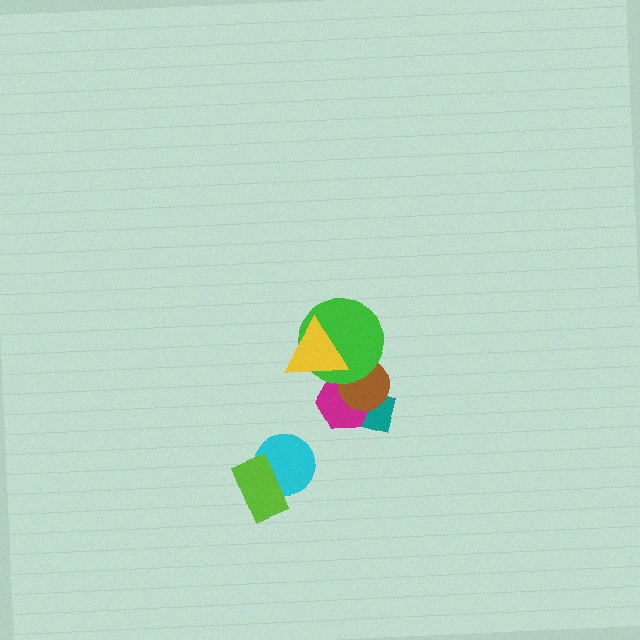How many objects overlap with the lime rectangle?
1 object overlaps with the lime rectangle.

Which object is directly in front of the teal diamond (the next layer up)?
The magenta hexagon is directly in front of the teal diamond.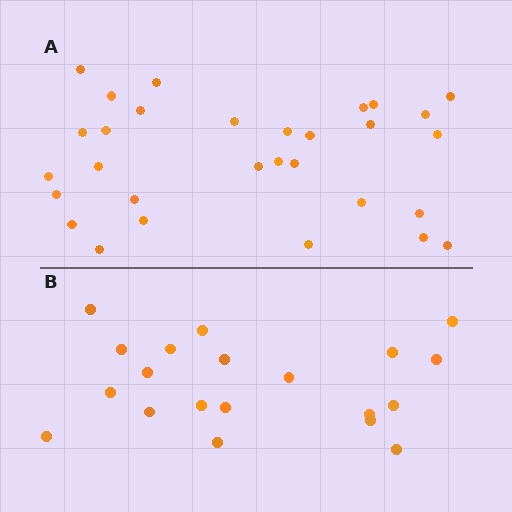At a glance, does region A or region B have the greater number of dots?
Region A (the top region) has more dots.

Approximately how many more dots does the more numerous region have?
Region A has roughly 10 or so more dots than region B.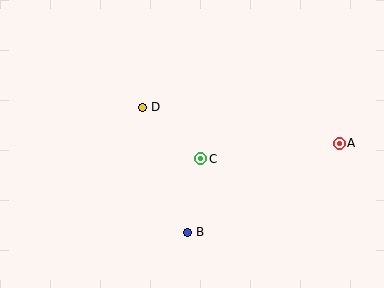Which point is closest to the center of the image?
Point C at (201, 159) is closest to the center.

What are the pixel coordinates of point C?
Point C is at (201, 159).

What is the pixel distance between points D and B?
The distance between D and B is 133 pixels.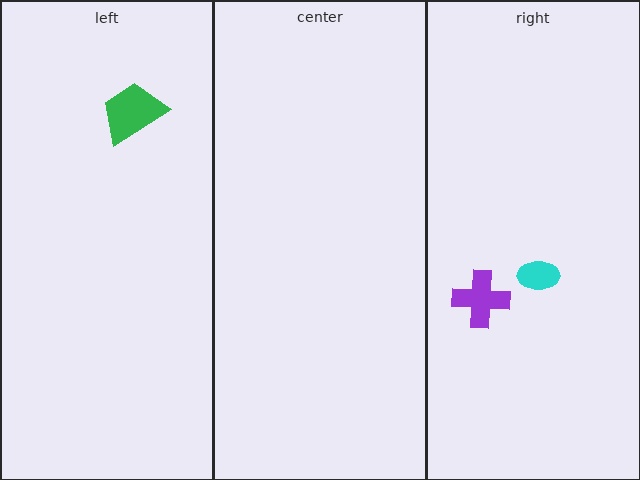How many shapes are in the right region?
2.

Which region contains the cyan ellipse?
The right region.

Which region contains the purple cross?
The right region.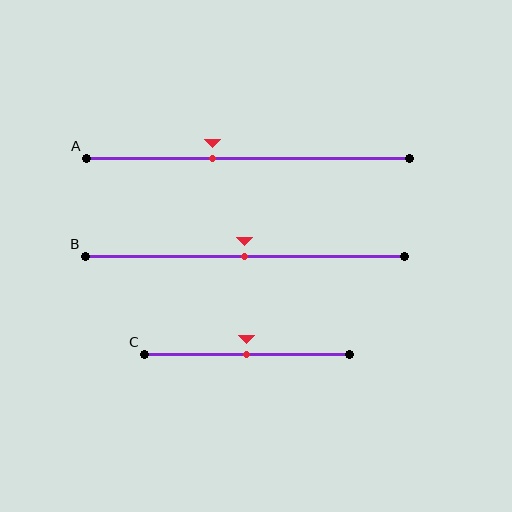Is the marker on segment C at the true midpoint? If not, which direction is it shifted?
Yes, the marker on segment C is at the true midpoint.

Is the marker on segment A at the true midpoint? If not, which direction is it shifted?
No, the marker on segment A is shifted to the left by about 11% of the segment length.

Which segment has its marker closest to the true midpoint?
Segment B has its marker closest to the true midpoint.